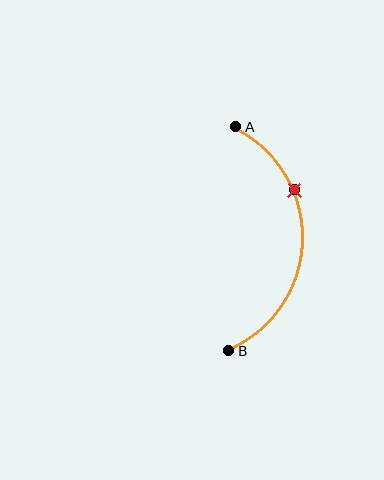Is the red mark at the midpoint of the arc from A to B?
No. The red mark lies on the arc but is closer to endpoint A. The arc midpoint would be at the point on the curve equidistant along the arc from both A and B.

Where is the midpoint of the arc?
The arc midpoint is the point on the curve farthest from the straight line joining A and B. It sits to the right of that line.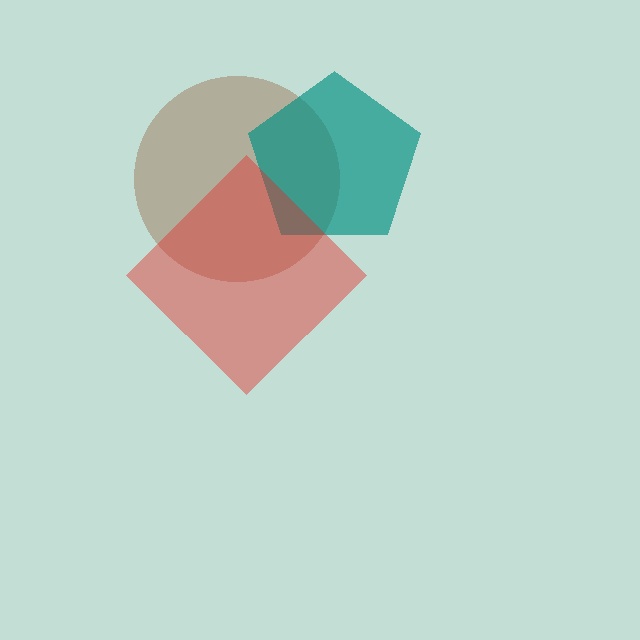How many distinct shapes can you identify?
There are 3 distinct shapes: a brown circle, a teal pentagon, a red diamond.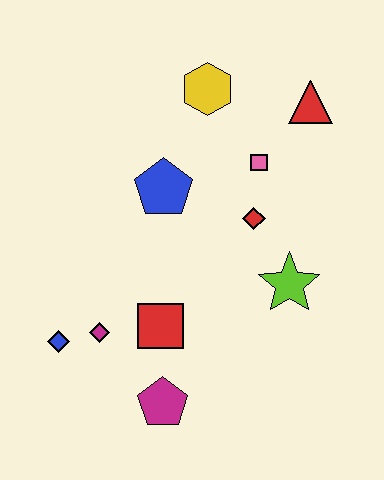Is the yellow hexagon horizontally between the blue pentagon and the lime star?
Yes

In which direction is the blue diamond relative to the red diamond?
The blue diamond is to the left of the red diamond.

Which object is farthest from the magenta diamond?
The red triangle is farthest from the magenta diamond.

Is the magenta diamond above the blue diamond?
Yes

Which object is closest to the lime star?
The red diamond is closest to the lime star.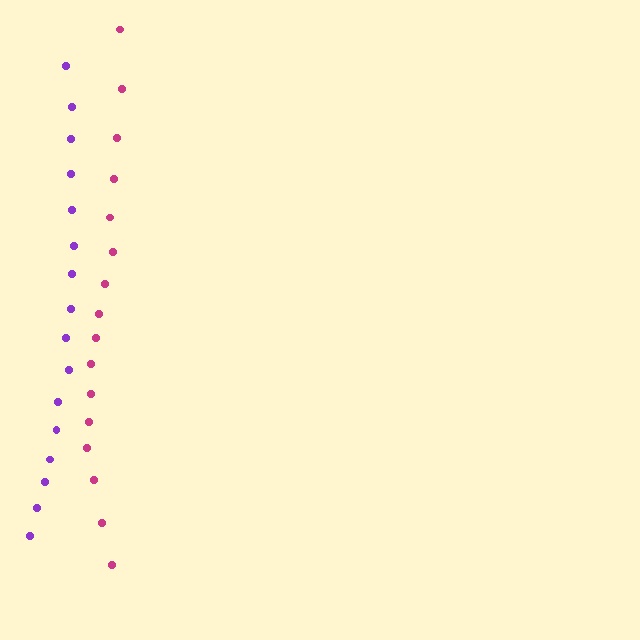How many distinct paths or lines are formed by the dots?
There are 2 distinct paths.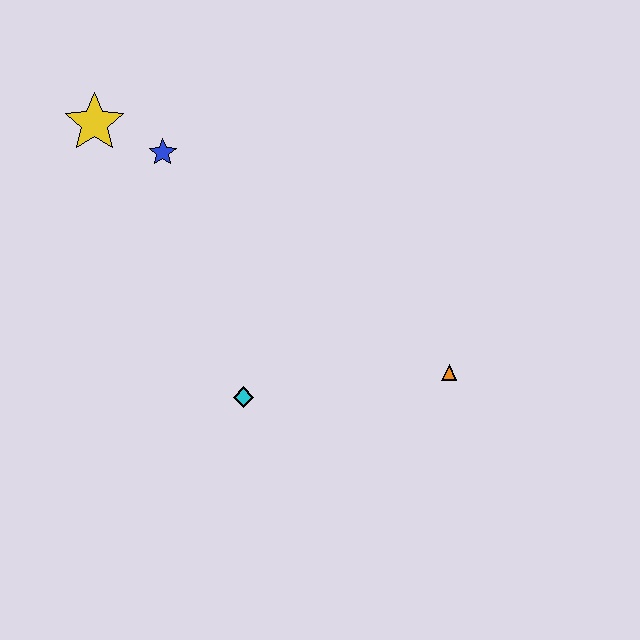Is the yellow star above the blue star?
Yes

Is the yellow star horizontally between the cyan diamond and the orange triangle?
No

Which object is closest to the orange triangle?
The cyan diamond is closest to the orange triangle.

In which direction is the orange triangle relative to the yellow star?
The orange triangle is to the right of the yellow star.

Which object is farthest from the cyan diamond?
The yellow star is farthest from the cyan diamond.